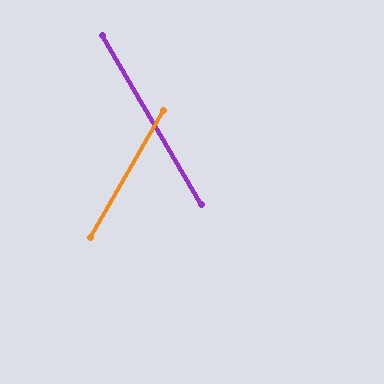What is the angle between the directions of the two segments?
Approximately 60 degrees.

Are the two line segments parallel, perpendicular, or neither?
Neither parallel nor perpendicular — they differ by about 60°.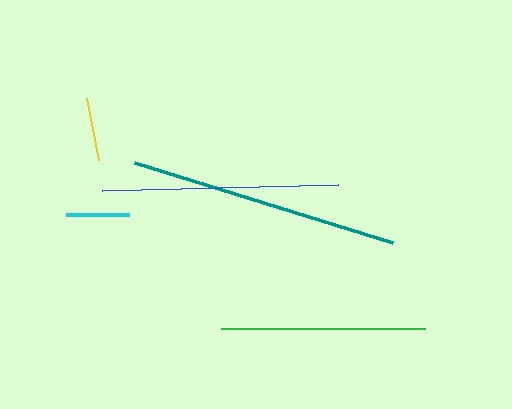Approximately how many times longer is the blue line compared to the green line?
The blue line is approximately 1.2 times the length of the green line.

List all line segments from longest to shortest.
From longest to shortest: teal, blue, green, cyan, yellow.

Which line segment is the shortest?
The yellow line is the shortest at approximately 63 pixels.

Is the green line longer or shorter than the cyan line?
The green line is longer than the cyan line.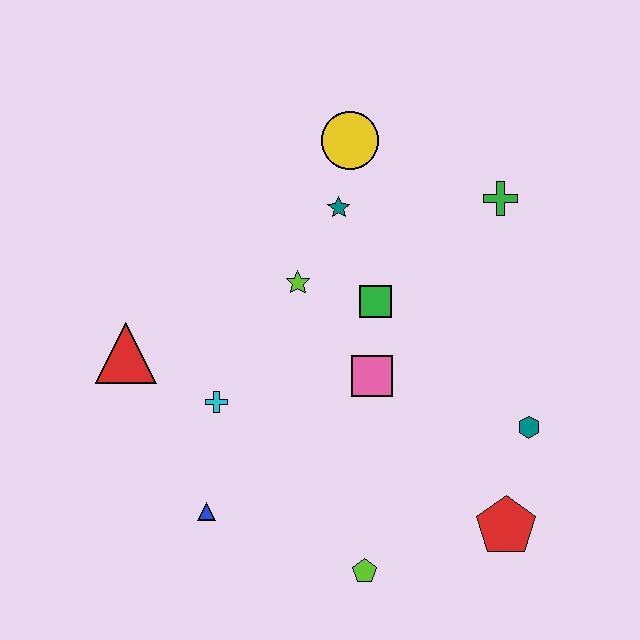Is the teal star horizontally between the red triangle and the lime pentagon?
Yes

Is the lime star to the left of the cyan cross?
No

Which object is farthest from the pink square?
The red triangle is farthest from the pink square.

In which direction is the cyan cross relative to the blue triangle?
The cyan cross is above the blue triangle.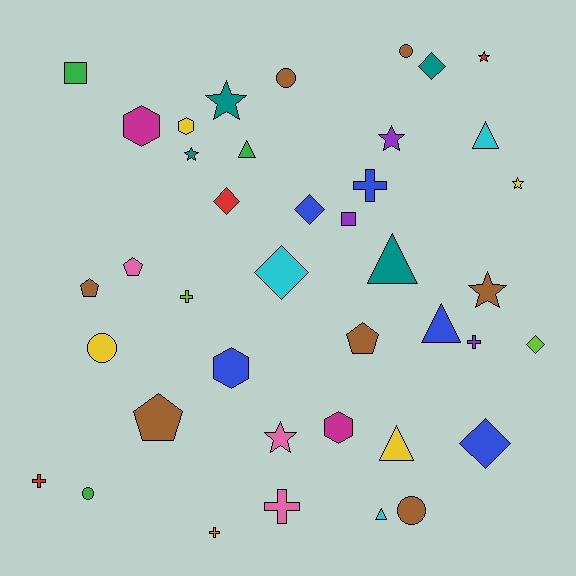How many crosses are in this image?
There are 6 crosses.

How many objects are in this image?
There are 40 objects.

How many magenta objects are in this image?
There are 2 magenta objects.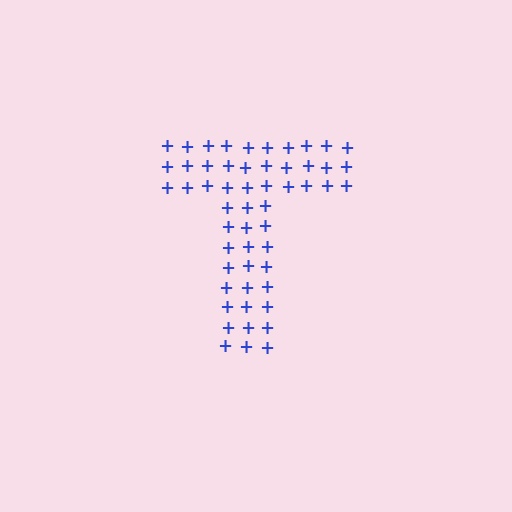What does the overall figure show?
The overall figure shows the letter T.